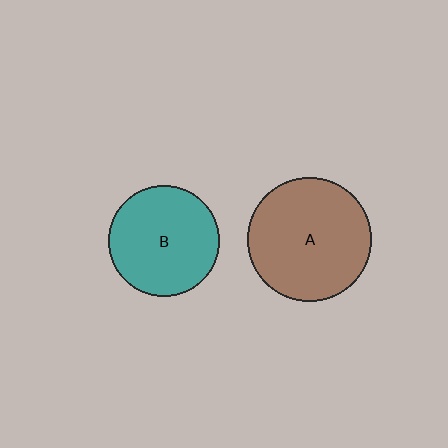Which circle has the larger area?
Circle A (brown).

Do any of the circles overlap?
No, none of the circles overlap.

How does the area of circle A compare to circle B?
Approximately 1.2 times.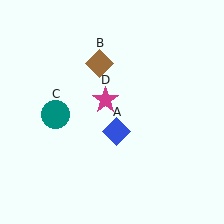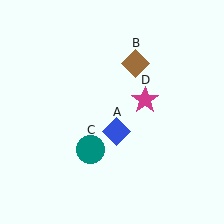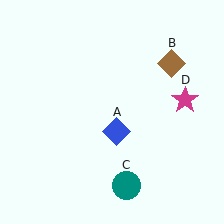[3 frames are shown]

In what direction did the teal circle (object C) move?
The teal circle (object C) moved down and to the right.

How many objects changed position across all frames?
3 objects changed position: brown diamond (object B), teal circle (object C), magenta star (object D).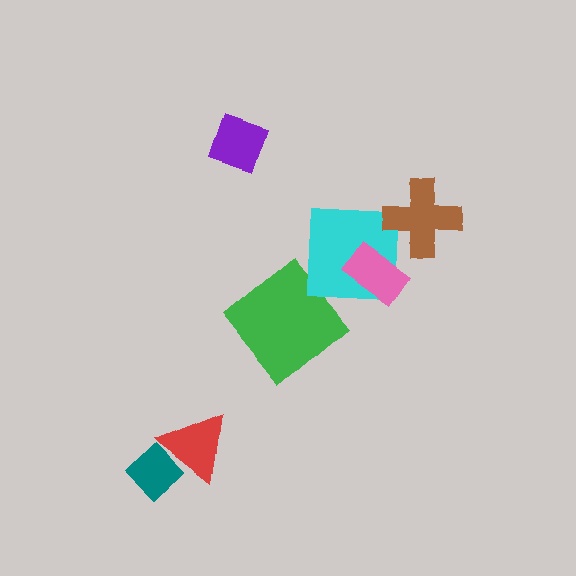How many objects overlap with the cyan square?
1 object overlaps with the cyan square.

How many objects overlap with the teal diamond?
1 object overlaps with the teal diamond.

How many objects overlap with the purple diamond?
0 objects overlap with the purple diamond.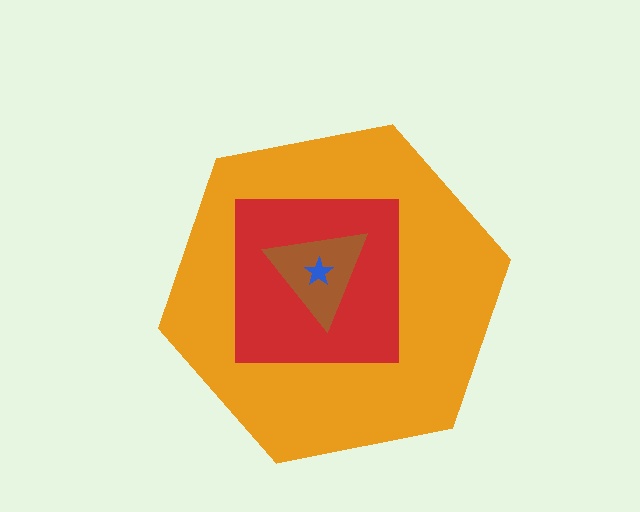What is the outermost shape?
The orange hexagon.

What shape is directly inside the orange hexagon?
The red square.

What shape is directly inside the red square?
The brown triangle.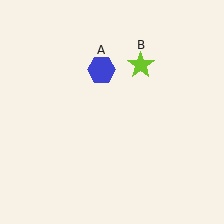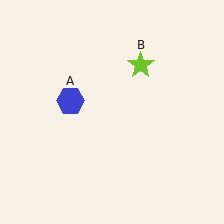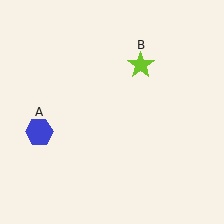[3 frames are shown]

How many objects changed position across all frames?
1 object changed position: blue hexagon (object A).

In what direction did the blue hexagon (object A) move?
The blue hexagon (object A) moved down and to the left.